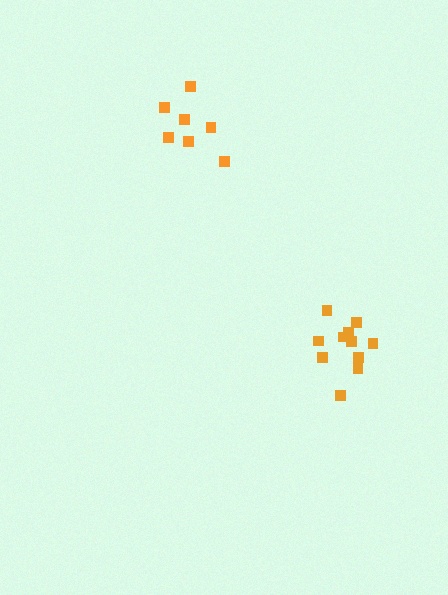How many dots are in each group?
Group 1: 7 dots, Group 2: 11 dots (18 total).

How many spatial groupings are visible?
There are 2 spatial groupings.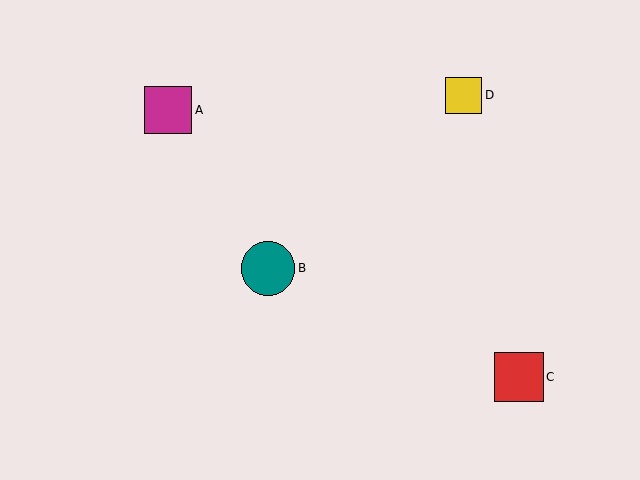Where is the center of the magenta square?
The center of the magenta square is at (168, 110).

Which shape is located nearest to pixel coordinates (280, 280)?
The teal circle (labeled B) at (268, 268) is nearest to that location.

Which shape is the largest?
The teal circle (labeled B) is the largest.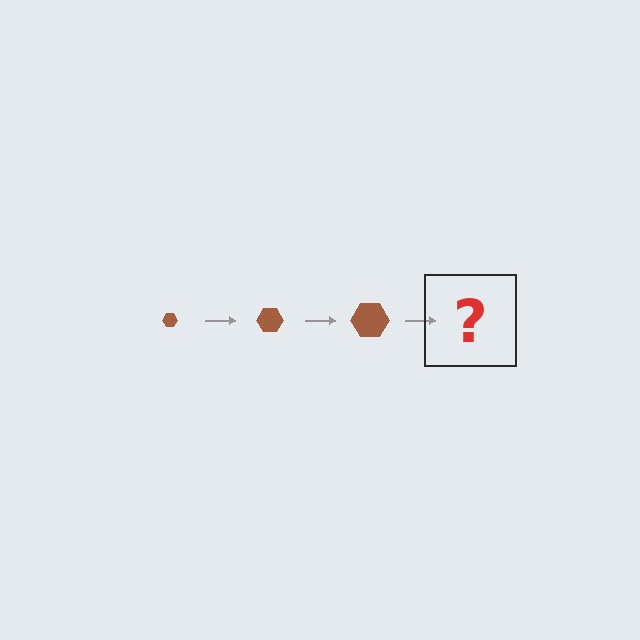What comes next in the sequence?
The next element should be a brown hexagon, larger than the previous one.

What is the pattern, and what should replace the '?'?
The pattern is that the hexagon gets progressively larger each step. The '?' should be a brown hexagon, larger than the previous one.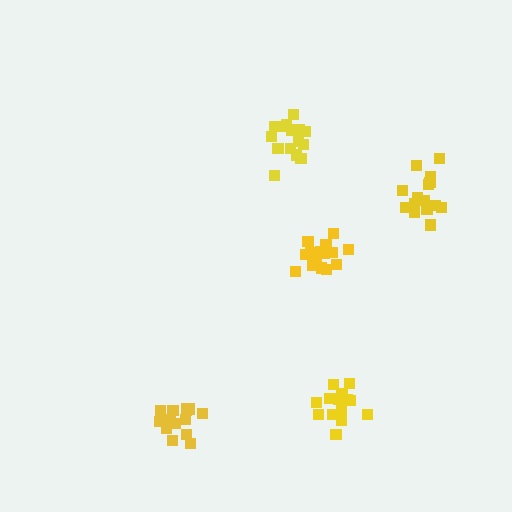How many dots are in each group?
Group 1: 16 dots, Group 2: 15 dots, Group 3: 19 dots, Group 4: 15 dots, Group 5: 14 dots (79 total).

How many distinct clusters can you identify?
There are 5 distinct clusters.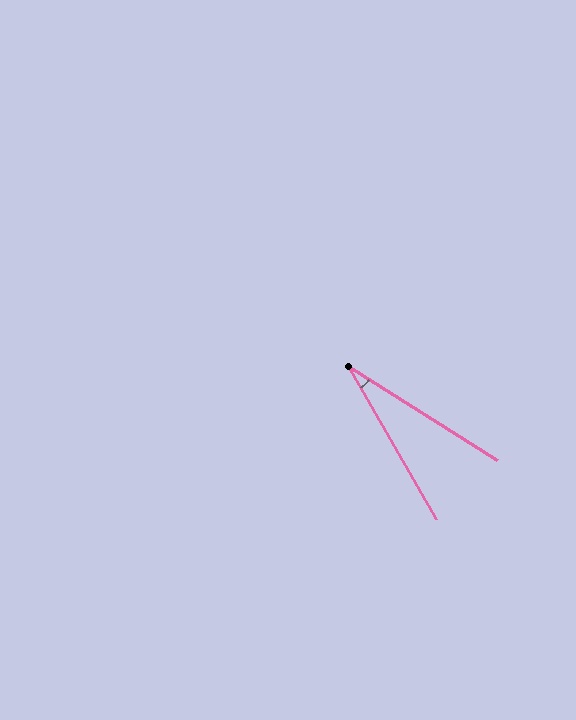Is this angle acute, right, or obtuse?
It is acute.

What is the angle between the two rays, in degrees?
Approximately 28 degrees.